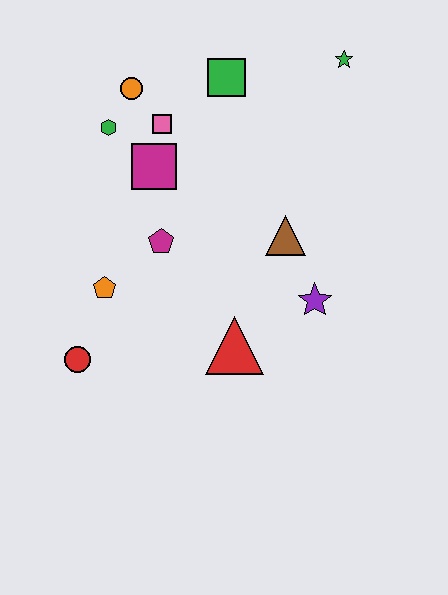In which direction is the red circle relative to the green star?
The red circle is below the green star.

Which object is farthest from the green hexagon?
The purple star is farthest from the green hexagon.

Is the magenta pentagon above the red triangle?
Yes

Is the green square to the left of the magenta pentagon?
No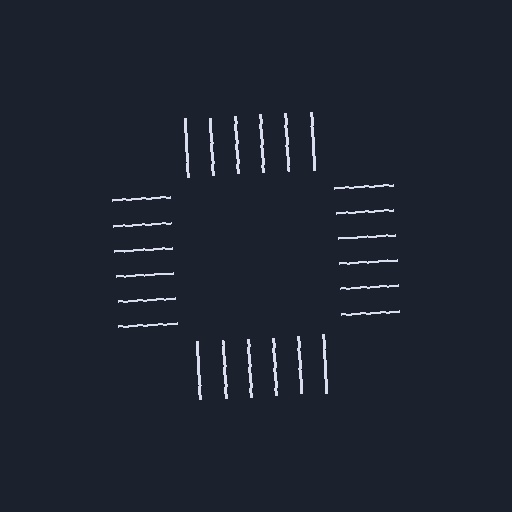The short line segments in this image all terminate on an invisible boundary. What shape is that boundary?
An illusory square — the line segments terminate on its edges but no continuous stroke is drawn.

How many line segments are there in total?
24 — 6 along each of the 4 edges.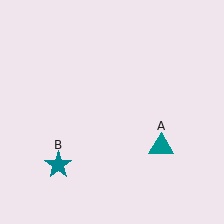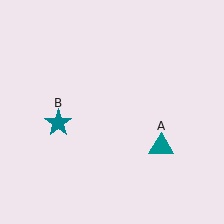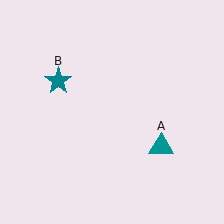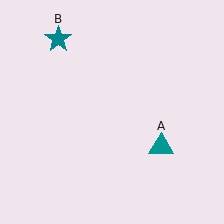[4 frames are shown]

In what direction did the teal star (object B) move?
The teal star (object B) moved up.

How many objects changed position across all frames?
1 object changed position: teal star (object B).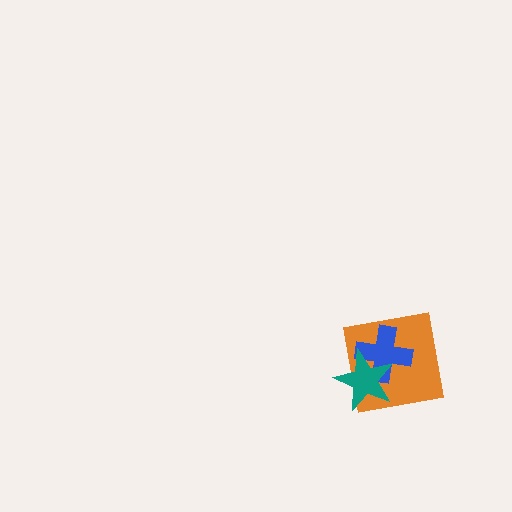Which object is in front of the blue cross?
The teal star is in front of the blue cross.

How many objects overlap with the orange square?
2 objects overlap with the orange square.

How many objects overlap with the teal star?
2 objects overlap with the teal star.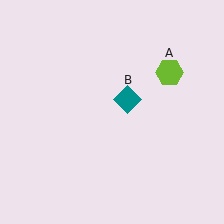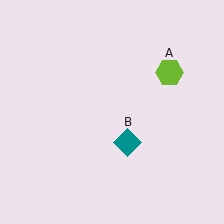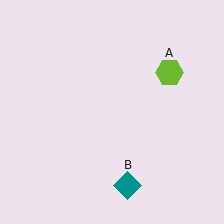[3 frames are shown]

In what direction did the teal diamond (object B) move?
The teal diamond (object B) moved down.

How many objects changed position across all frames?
1 object changed position: teal diamond (object B).